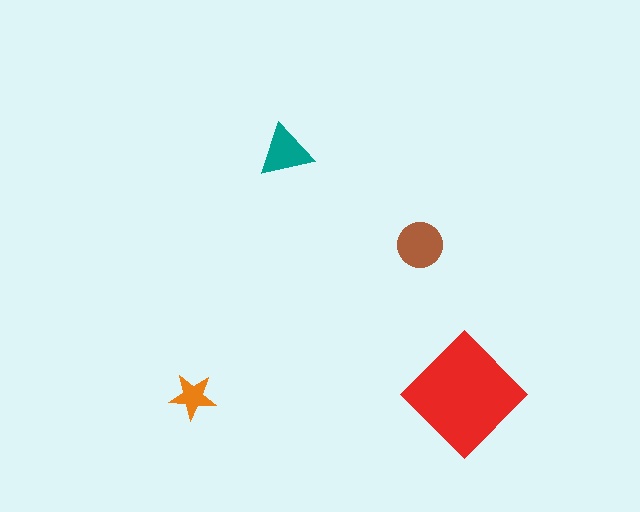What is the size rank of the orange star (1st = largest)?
4th.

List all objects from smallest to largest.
The orange star, the teal triangle, the brown circle, the red diamond.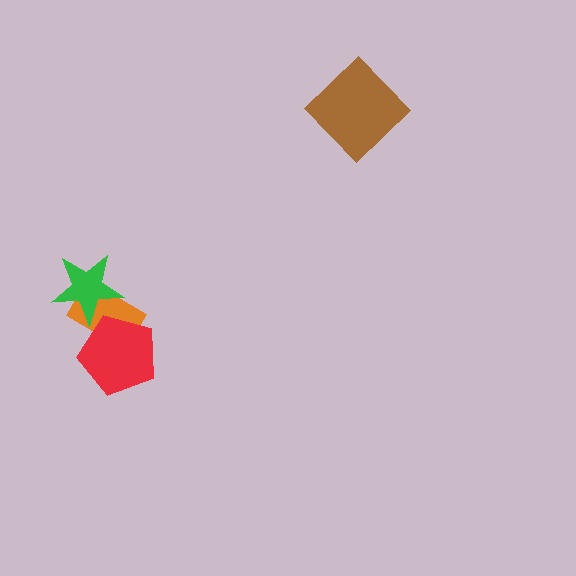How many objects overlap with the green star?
1 object overlaps with the green star.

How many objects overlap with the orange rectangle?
2 objects overlap with the orange rectangle.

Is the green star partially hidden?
No, no other shape covers it.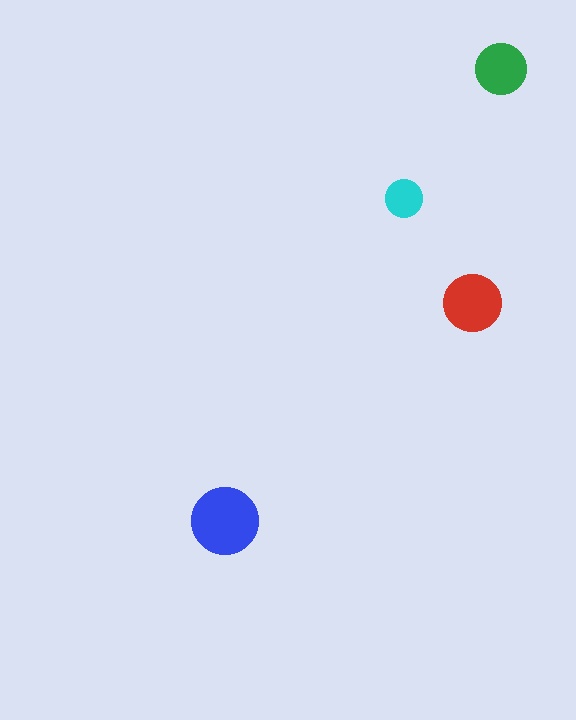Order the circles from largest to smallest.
the blue one, the red one, the green one, the cyan one.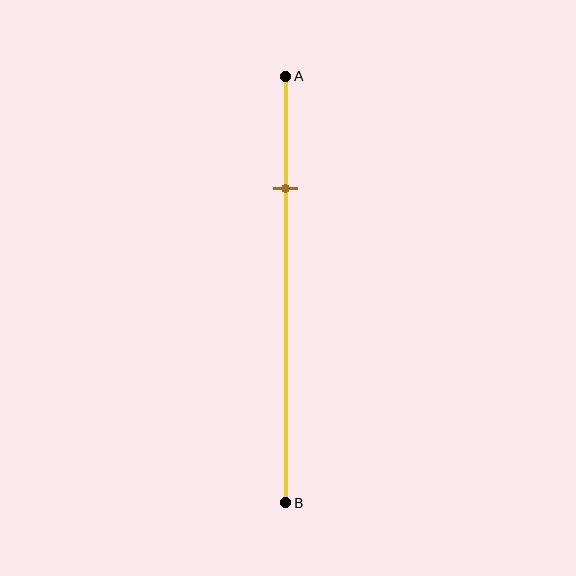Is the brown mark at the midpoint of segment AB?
No, the mark is at about 25% from A, not at the 50% midpoint.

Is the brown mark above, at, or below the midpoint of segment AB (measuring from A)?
The brown mark is above the midpoint of segment AB.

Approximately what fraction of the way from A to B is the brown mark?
The brown mark is approximately 25% of the way from A to B.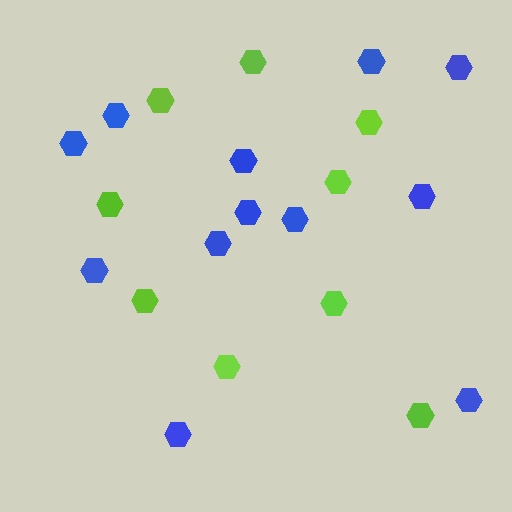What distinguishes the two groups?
There are 2 groups: one group of blue hexagons (12) and one group of lime hexagons (9).